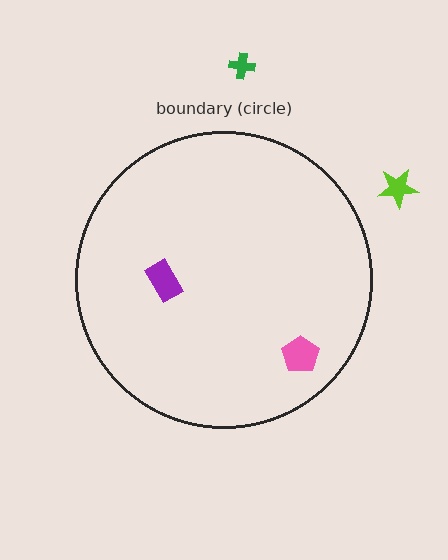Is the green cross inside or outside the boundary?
Outside.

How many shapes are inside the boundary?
2 inside, 2 outside.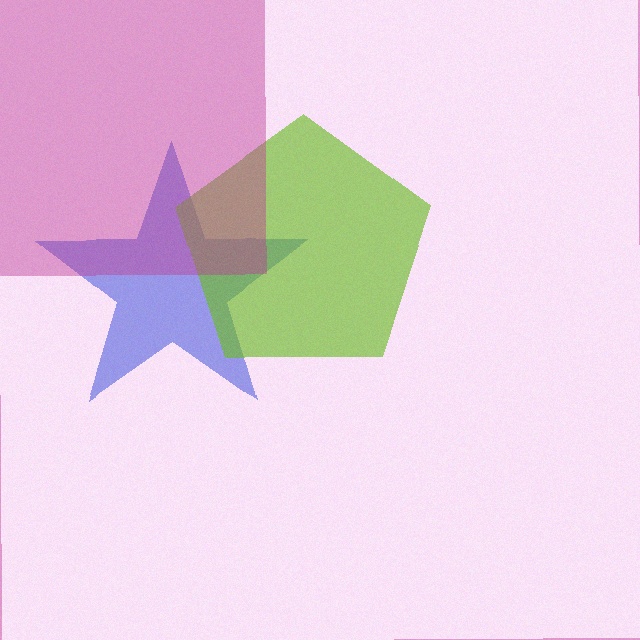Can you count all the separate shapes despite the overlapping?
Yes, there are 3 separate shapes.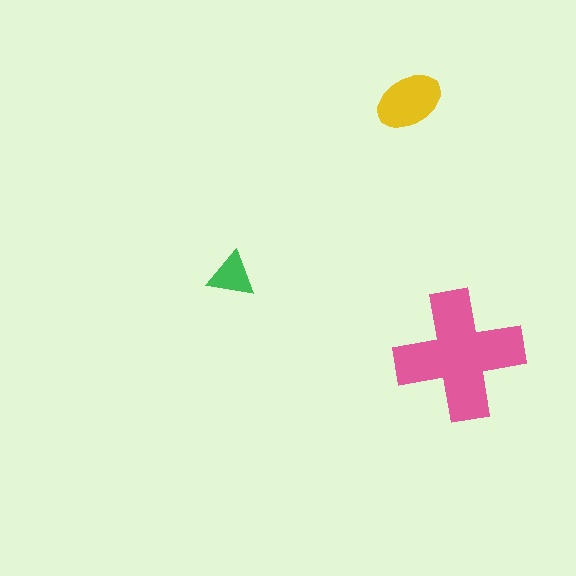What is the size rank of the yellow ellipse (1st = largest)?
2nd.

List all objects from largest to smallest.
The pink cross, the yellow ellipse, the green triangle.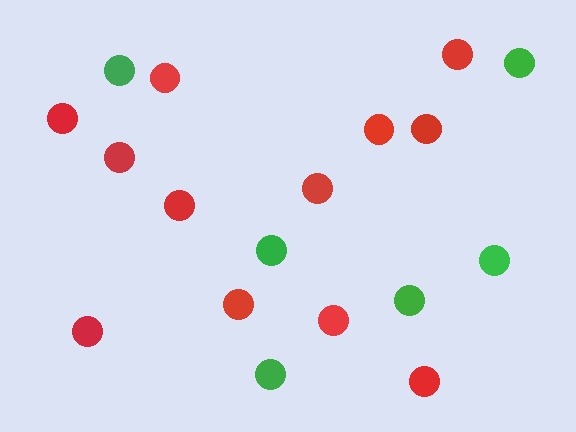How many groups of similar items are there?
There are 2 groups: one group of red circles (12) and one group of green circles (6).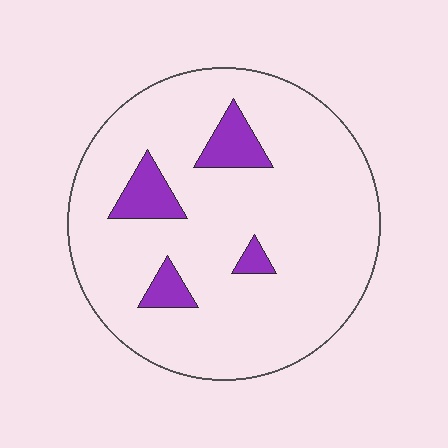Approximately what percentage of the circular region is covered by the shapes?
Approximately 10%.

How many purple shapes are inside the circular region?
4.